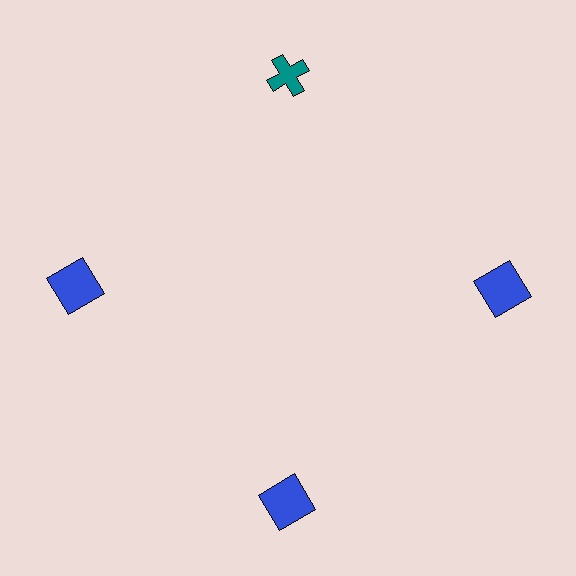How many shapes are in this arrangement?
There are 4 shapes arranged in a ring pattern.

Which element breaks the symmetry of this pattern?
The teal cross at roughly the 12 o'clock position breaks the symmetry. All other shapes are blue squares.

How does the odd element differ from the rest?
It differs in both color (teal instead of blue) and shape (cross instead of square).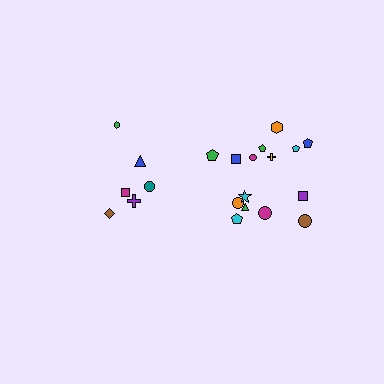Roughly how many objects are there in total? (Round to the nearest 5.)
Roughly 20 objects in total.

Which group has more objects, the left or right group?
The right group.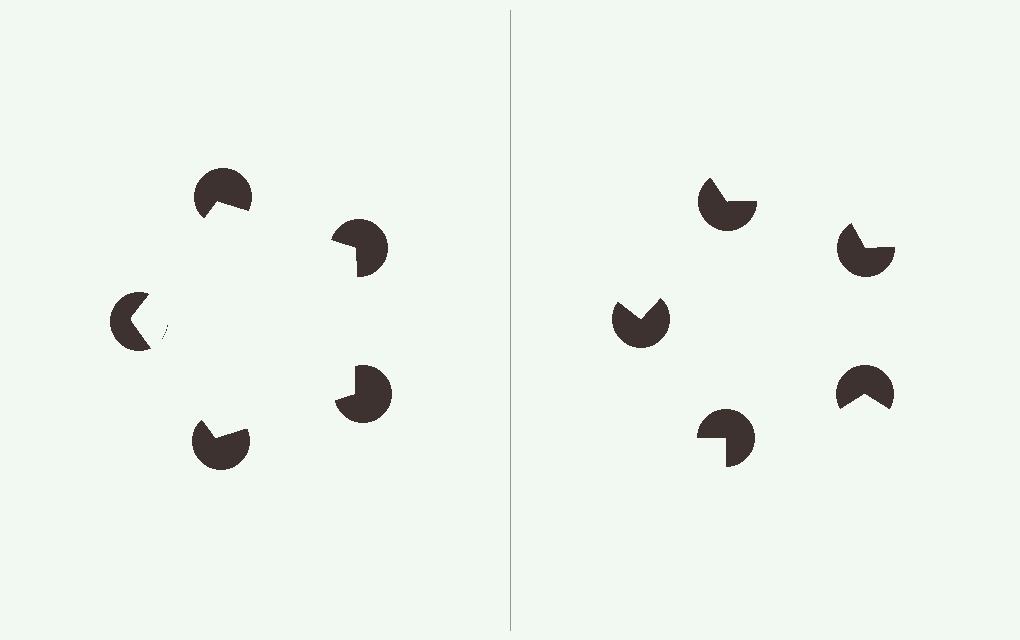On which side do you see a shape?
An illusory pentagon appears on the left side. On the right side the wedge cuts are rotated, so no coherent shape forms.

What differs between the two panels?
The pac-man discs are positioned identically on both sides; only the wedge orientations differ. On the left they align to a pentagon; on the right they are misaligned.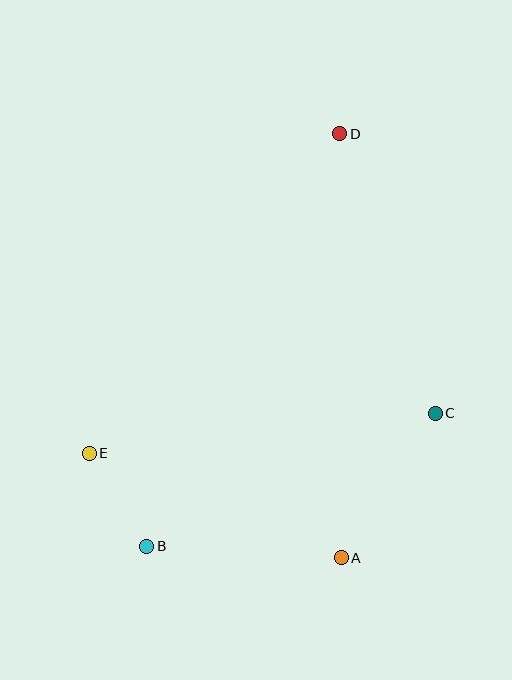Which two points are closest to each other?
Points B and E are closest to each other.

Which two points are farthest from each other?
Points B and D are farthest from each other.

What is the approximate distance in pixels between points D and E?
The distance between D and E is approximately 406 pixels.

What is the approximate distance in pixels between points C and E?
The distance between C and E is approximately 348 pixels.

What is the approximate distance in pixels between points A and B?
The distance between A and B is approximately 195 pixels.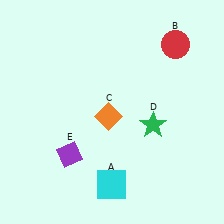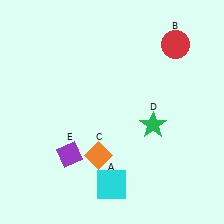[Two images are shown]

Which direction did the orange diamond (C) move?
The orange diamond (C) moved down.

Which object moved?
The orange diamond (C) moved down.